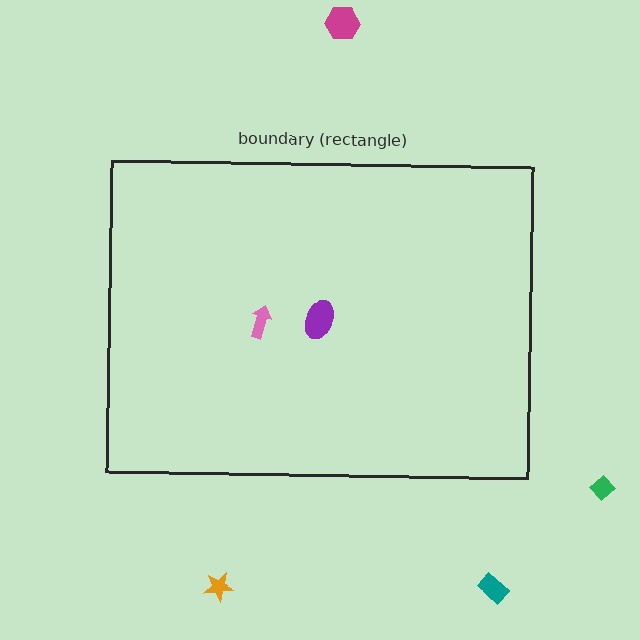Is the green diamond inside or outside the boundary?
Outside.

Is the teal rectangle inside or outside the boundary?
Outside.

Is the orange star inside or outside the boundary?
Outside.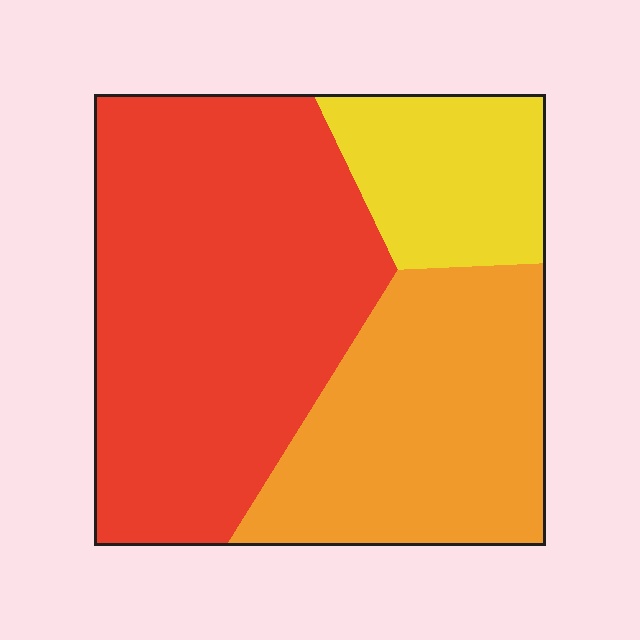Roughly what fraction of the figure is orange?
Orange covers around 30% of the figure.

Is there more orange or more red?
Red.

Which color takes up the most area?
Red, at roughly 50%.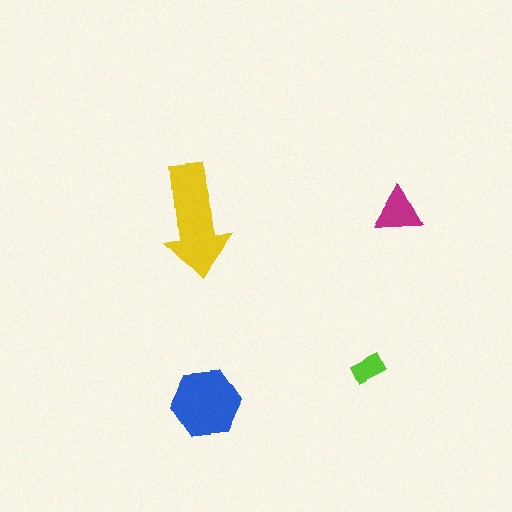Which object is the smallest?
The lime rectangle.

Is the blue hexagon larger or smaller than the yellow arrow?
Smaller.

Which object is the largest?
The yellow arrow.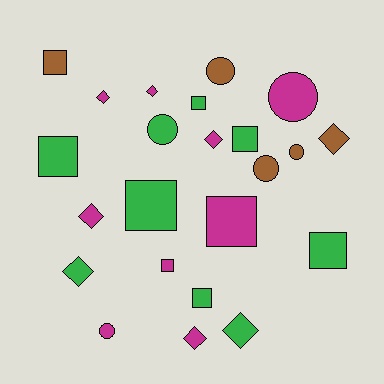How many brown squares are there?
There is 1 brown square.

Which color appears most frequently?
Magenta, with 9 objects.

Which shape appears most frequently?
Square, with 9 objects.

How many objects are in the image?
There are 23 objects.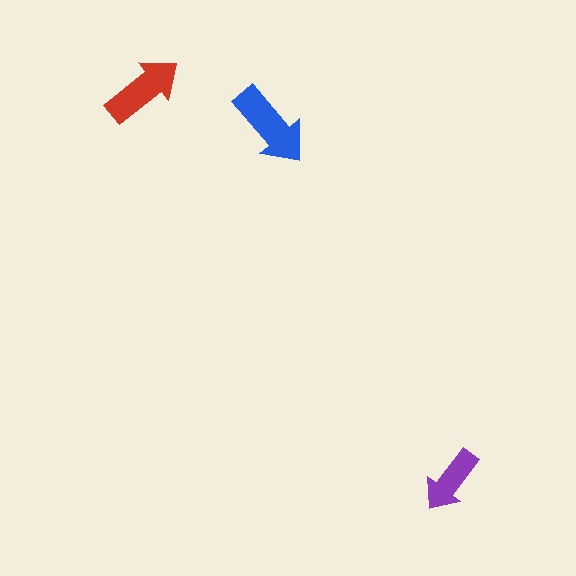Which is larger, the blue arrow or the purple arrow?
The blue one.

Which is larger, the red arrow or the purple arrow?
The red one.